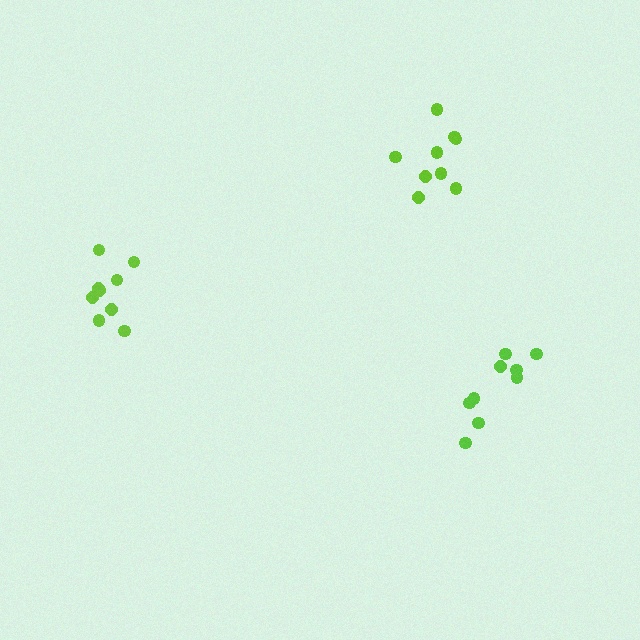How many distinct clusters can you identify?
There are 3 distinct clusters.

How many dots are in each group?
Group 1: 9 dots, Group 2: 9 dots, Group 3: 9 dots (27 total).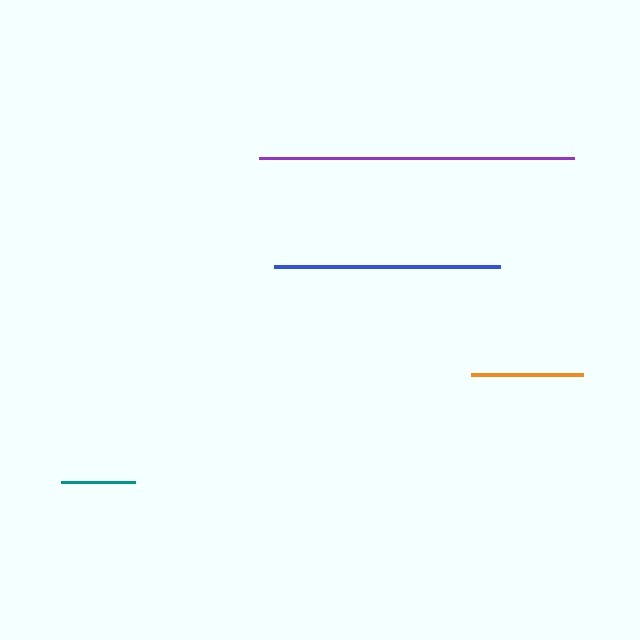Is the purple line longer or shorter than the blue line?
The purple line is longer than the blue line.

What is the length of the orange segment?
The orange segment is approximately 112 pixels long.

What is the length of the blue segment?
The blue segment is approximately 226 pixels long.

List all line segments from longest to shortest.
From longest to shortest: purple, blue, orange, teal.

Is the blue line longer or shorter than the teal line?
The blue line is longer than the teal line.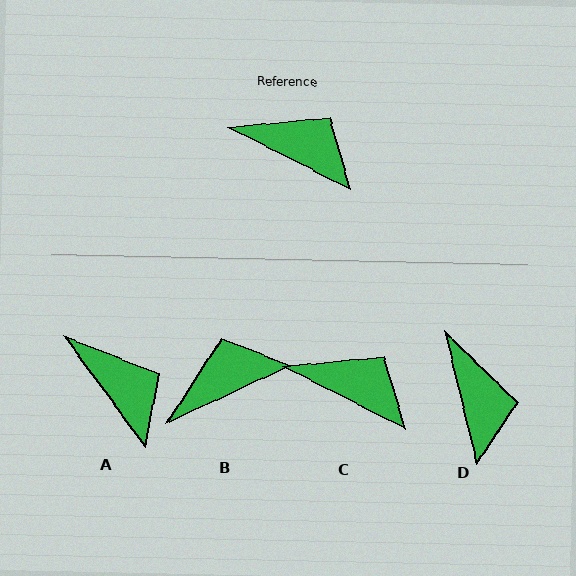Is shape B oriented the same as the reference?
No, it is off by about 52 degrees.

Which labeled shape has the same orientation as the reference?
C.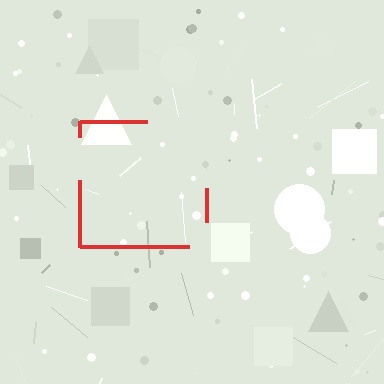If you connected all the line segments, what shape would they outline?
They would outline a square.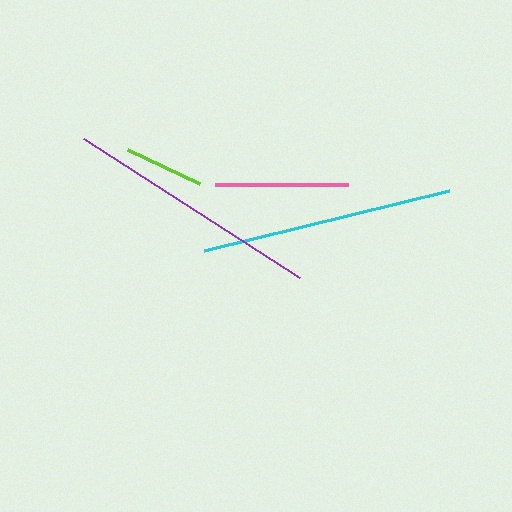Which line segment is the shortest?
The lime line is the shortest at approximately 79 pixels.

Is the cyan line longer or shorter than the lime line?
The cyan line is longer than the lime line.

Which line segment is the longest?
The purple line is the longest at approximately 257 pixels.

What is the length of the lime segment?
The lime segment is approximately 79 pixels long.